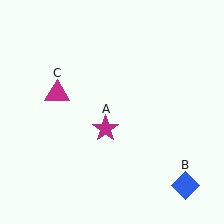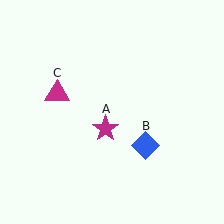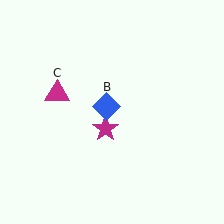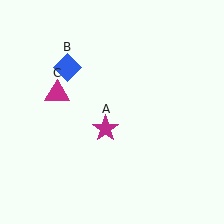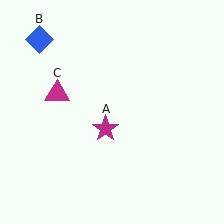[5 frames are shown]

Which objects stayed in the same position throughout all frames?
Magenta star (object A) and magenta triangle (object C) remained stationary.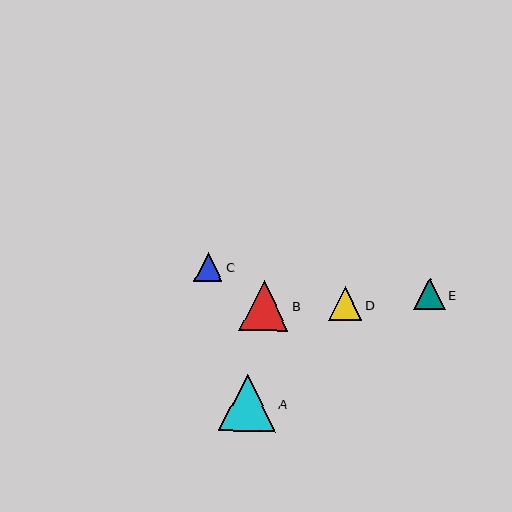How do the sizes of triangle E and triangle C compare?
Triangle E and triangle C are approximately the same size.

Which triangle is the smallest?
Triangle C is the smallest with a size of approximately 29 pixels.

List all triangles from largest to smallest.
From largest to smallest: A, B, D, E, C.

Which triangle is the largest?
Triangle A is the largest with a size of approximately 57 pixels.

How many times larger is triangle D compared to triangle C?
Triangle D is approximately 1.2 times the size of triangle C.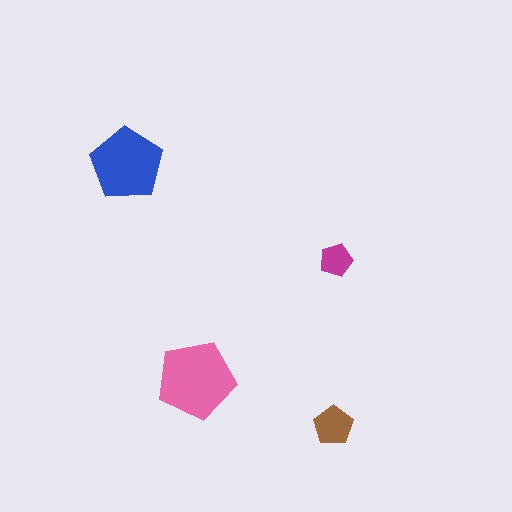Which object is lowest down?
The brown pentagon is bottommost.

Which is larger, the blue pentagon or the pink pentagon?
The pink one.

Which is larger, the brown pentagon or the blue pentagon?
The blue one.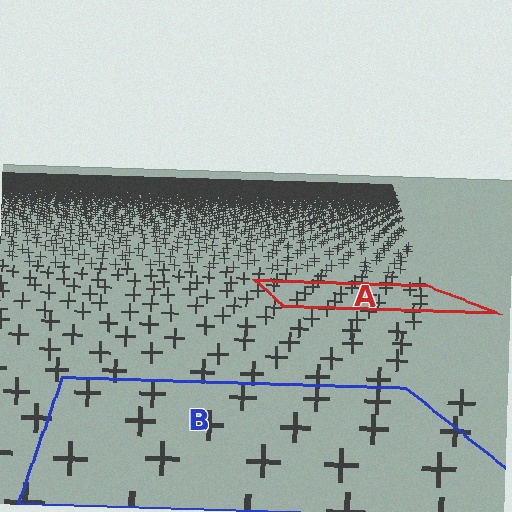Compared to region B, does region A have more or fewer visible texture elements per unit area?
Region A has more texture elements per unit area — they are packed more densely because it is farther away.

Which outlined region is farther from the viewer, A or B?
Region A is farther from the viewer — the texture elements inside it appear smaller and more densely packed.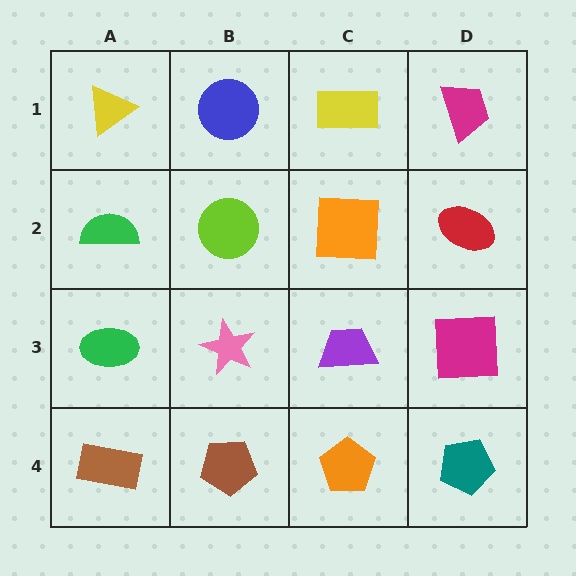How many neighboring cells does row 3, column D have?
3.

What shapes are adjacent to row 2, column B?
A blue circle (row 1, column B), a pink star (row 3, column B), a green semicircle (row 2, column A), an orange square (row 2, column C).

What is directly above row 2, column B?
A blue circle.